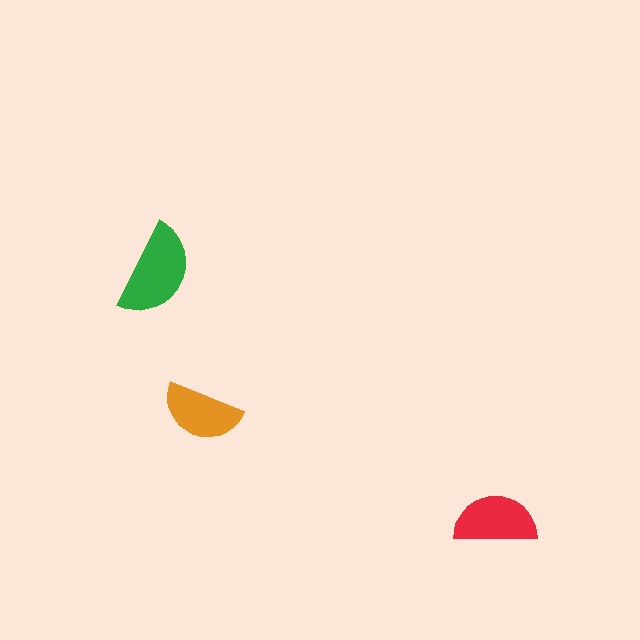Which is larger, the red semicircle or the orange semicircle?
The red one.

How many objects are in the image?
There are 3 objects in the image.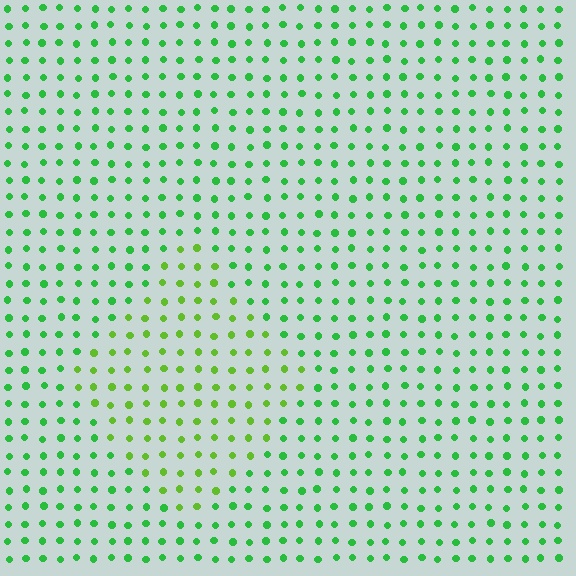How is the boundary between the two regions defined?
The boundary is defined purely by a slight shift in hue (about 31 degrees). Spacing, size, and orientation are identical on both sides.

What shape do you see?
I see a diamond.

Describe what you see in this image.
The image is filled with small green elements in a uniform arrangement. A diamond-shaped region is visible where the elements are tinted to a slightly different hue, forming a subtle color boundary.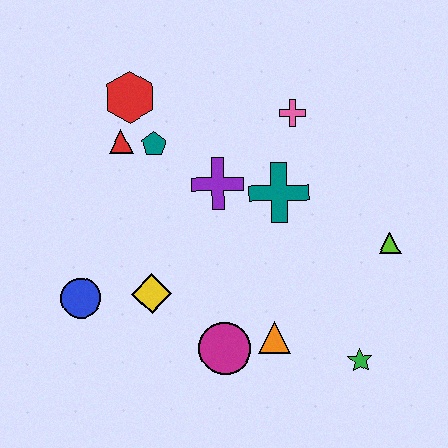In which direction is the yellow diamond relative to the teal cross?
The yellow diamond is to the left of the teal cross.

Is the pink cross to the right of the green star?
No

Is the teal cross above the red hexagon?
No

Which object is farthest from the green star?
The red hexagon is farthest from the green star.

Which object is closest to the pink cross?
The teal cross is closest to the pink cross.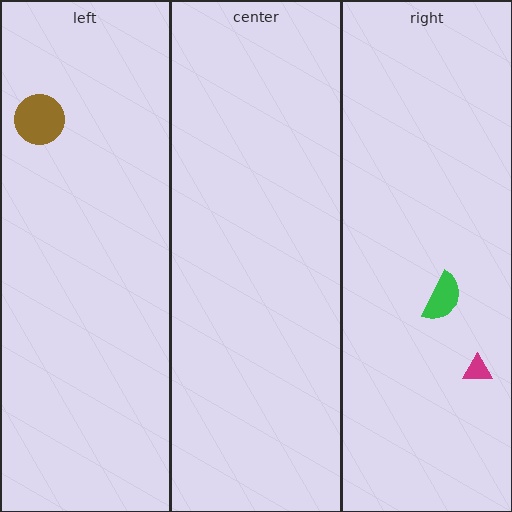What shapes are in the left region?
The brown circle.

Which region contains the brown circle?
The left region.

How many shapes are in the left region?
1.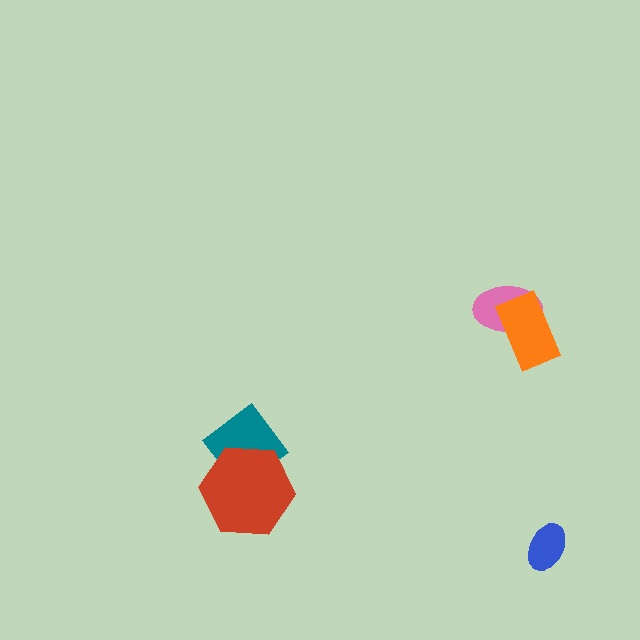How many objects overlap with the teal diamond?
1 object overlaps with the teal diamond.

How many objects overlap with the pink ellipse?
1 object overlaps with the pink ellipse.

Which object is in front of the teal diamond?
The red hexagon is in front of the teal diamond.